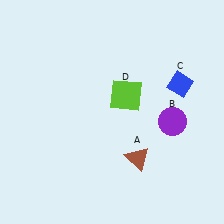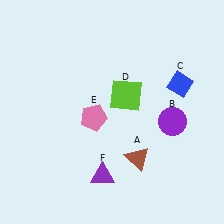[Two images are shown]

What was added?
A pink pentagon (E), a purple triangle (F) were added in Image 2.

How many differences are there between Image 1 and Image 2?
There are 2 differences between the two images.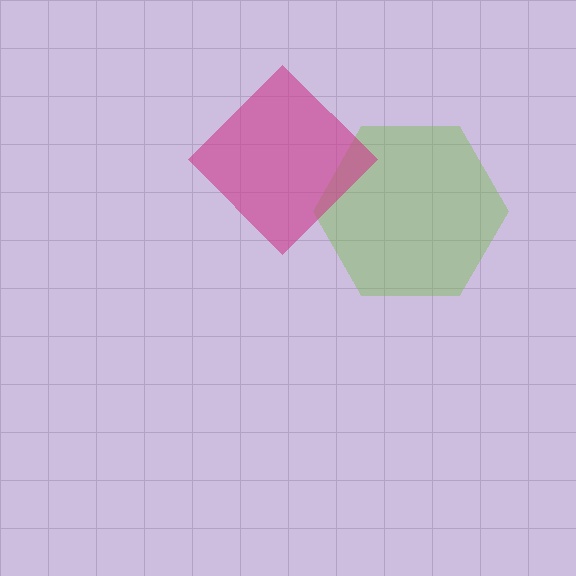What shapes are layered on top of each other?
The layered shapes are: a lime hexagon, a magenta diamond.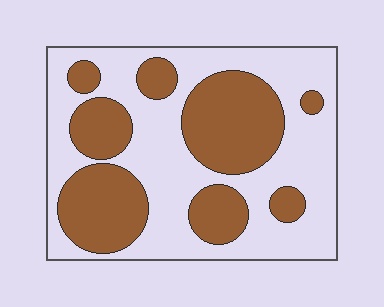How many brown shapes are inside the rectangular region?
8.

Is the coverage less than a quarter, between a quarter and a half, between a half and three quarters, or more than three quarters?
Between a quarter and a half.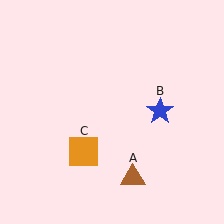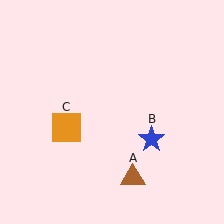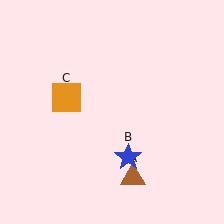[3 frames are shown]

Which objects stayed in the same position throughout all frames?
Brown triangle (object A) remained stationary.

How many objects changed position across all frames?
2 objects changed position: blue star (object B), orange square (object C).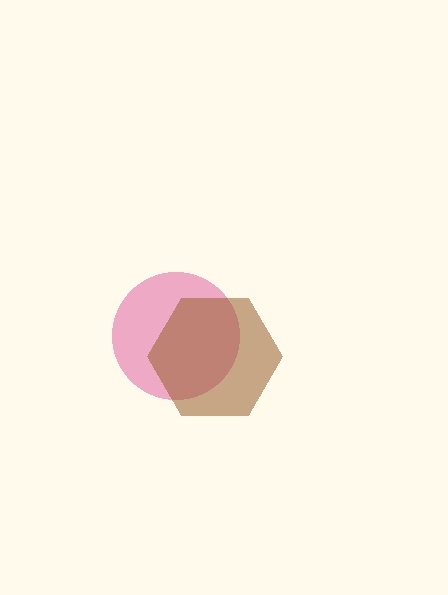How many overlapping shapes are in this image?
There are 2 overlapping shapes in the image.